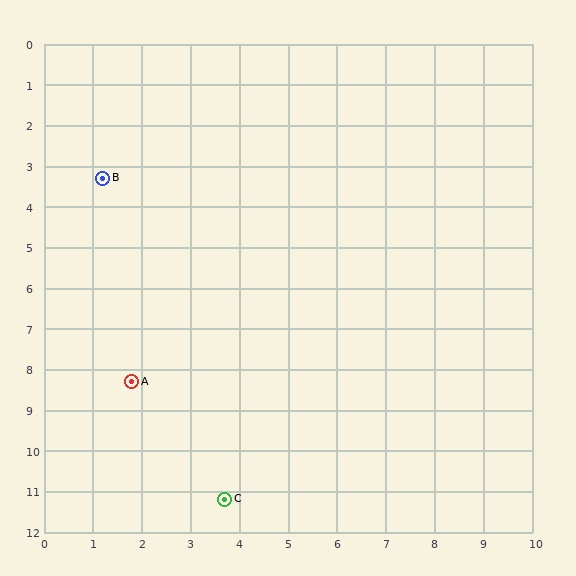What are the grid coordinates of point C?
Point C is at approximately (3.7, 11.2).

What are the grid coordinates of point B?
Point B is at approximately (1.2, 3.3).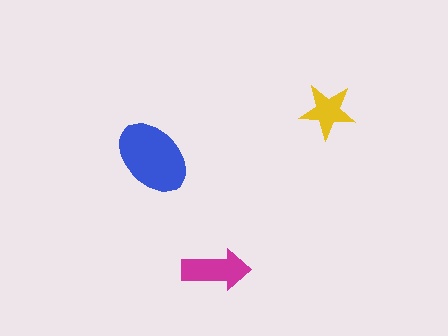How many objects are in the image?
There are 3 objects in the image.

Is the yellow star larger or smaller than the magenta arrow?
Smaller.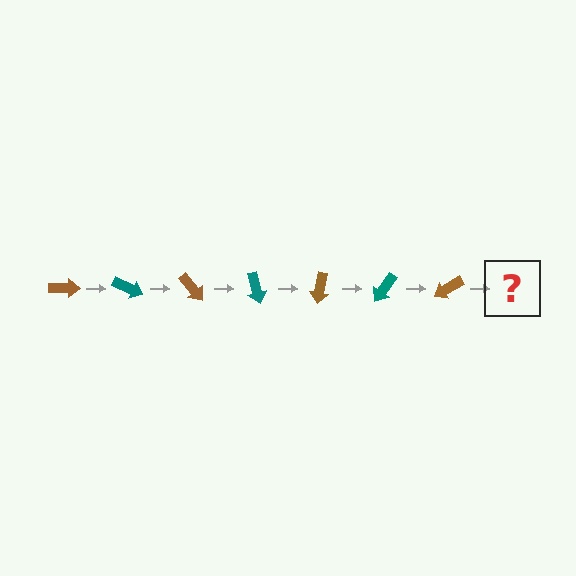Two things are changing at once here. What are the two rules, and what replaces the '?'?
The two rules are that it rotates 25 degrees each step and the color cycles through brown and teal. The '?' should be a teal arrow, rotated 175 degrees from the start.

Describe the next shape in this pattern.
It should be a teal arrow, rotated 175 degrees from the start.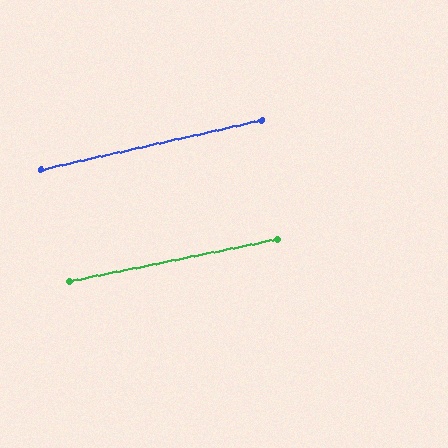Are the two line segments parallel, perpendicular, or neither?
Parallel — their directions differ by only 1.0°.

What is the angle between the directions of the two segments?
Approximately 1 degree.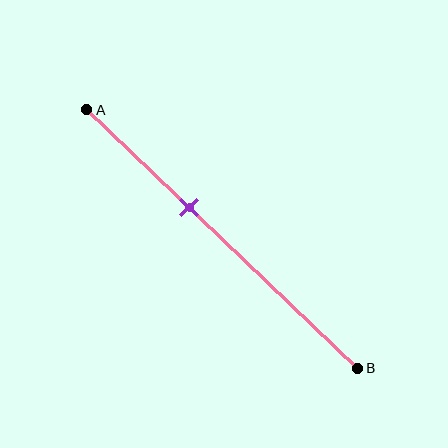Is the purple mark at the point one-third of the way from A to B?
No, the mark is at about 40% from A, not at the 33% one-third point.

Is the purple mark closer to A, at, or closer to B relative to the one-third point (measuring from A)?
The purple mark is closer to point B than the one-third point of segment AB.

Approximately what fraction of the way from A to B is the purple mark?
The purple mark is approximately 40% of the way from A to B.